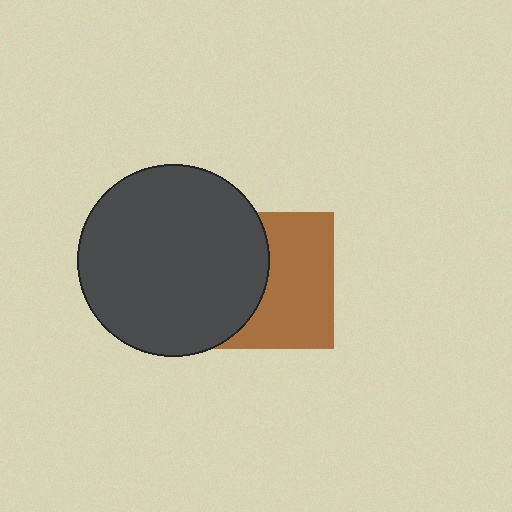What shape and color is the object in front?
The object in front is a dark gray circle.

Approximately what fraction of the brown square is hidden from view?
Roughly 44% of the brown square is hidden behind the dark gray circle.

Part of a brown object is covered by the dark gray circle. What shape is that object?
It is a square.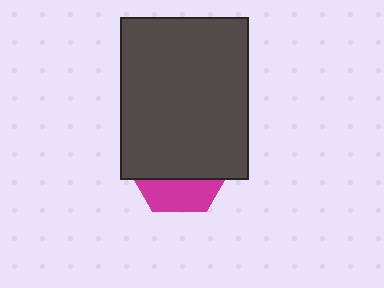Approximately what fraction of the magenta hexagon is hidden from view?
Roughly 70% of the magenta hexagon is hidden behind the dark gray rectangle.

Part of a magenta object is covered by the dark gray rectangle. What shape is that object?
It is a hexagon.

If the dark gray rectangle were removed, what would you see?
You would see the complete magenta hexagon.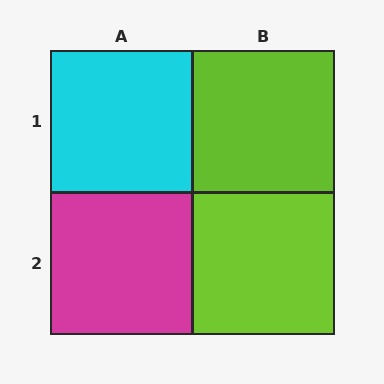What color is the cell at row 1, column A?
Cyan.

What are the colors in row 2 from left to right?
Magenta, lime.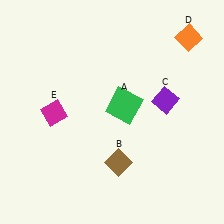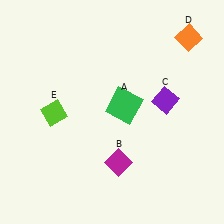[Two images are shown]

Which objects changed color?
B changed from brown to magenta. E changed from magenta to lime.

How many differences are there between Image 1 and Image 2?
There are 2 differences between the two images.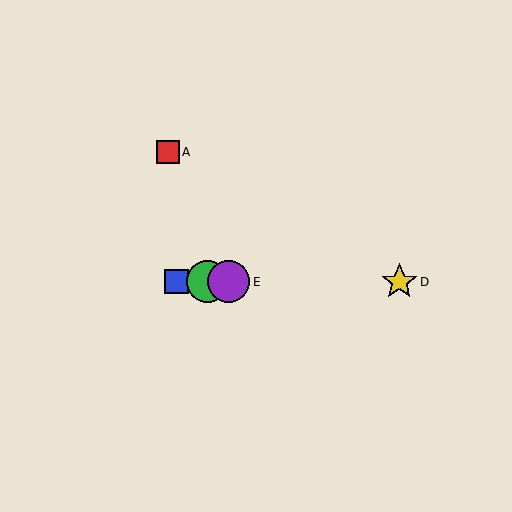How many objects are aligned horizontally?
4 objects (B, C, D, E) are aligned horizontally.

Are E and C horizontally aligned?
Yes, both are at y≈282.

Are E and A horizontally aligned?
No, E is at y≈282 and A is at y≈152.